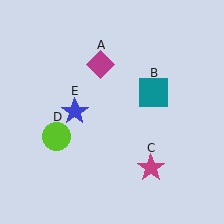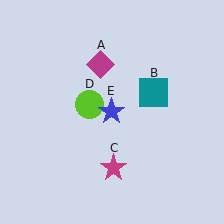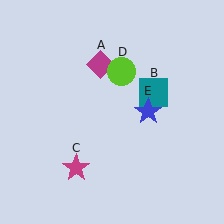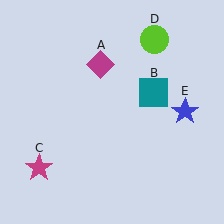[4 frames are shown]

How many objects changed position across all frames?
3 objects changed position: magenta star (object C), lime circle (object D), blue star (object E).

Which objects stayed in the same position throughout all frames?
Magenta diamond (object A) and teal square (object B) remained stationary.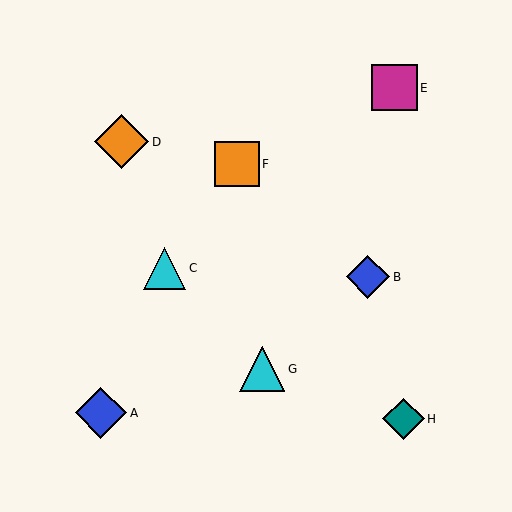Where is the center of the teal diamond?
The center of the teal diamond is at (403, 419).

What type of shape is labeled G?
Shape G is a cyan triangle.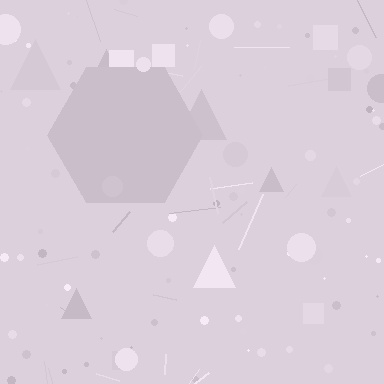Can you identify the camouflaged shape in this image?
The camouflaged shape is a hexagon.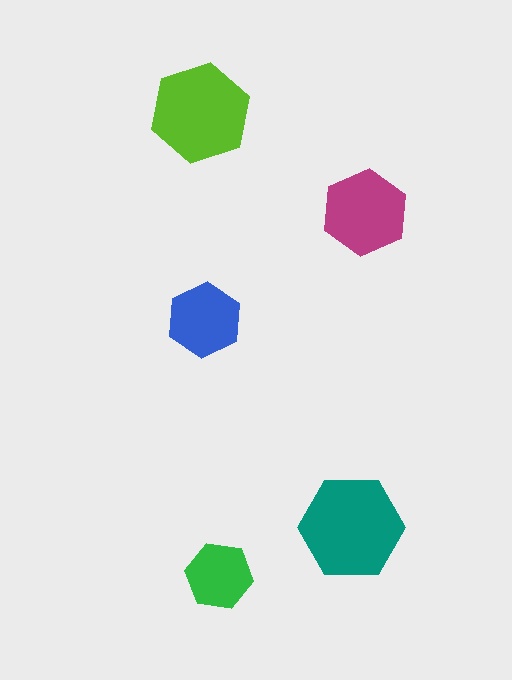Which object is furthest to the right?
The magenta hexagon is rightmost.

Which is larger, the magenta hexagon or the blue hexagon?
The magenta one.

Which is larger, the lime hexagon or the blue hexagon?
The lime one.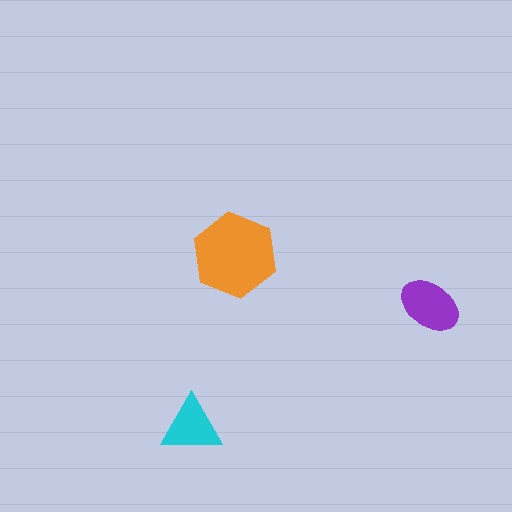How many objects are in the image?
There are 3 objects in the image.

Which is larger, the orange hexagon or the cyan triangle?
The orange hexagon.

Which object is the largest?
The orange hexagon.